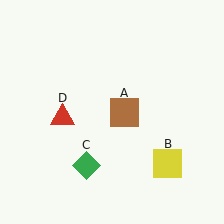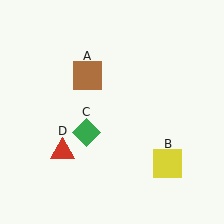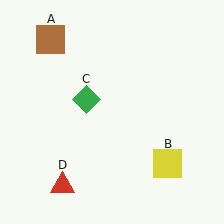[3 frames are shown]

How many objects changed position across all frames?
3 objects changed position: brown square (object A), green diamond (object C), red triangle (object D).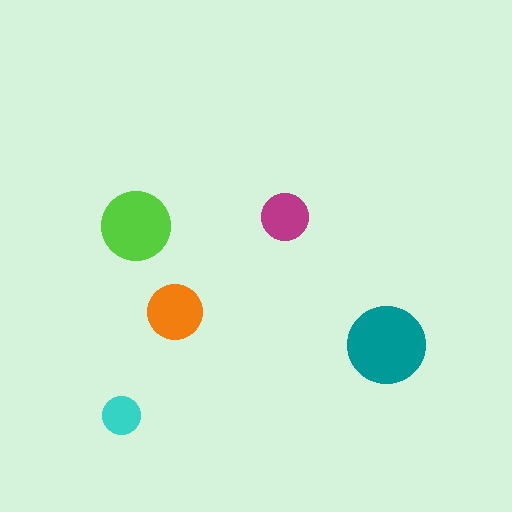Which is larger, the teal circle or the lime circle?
The teal one.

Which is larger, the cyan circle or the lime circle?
The lime one.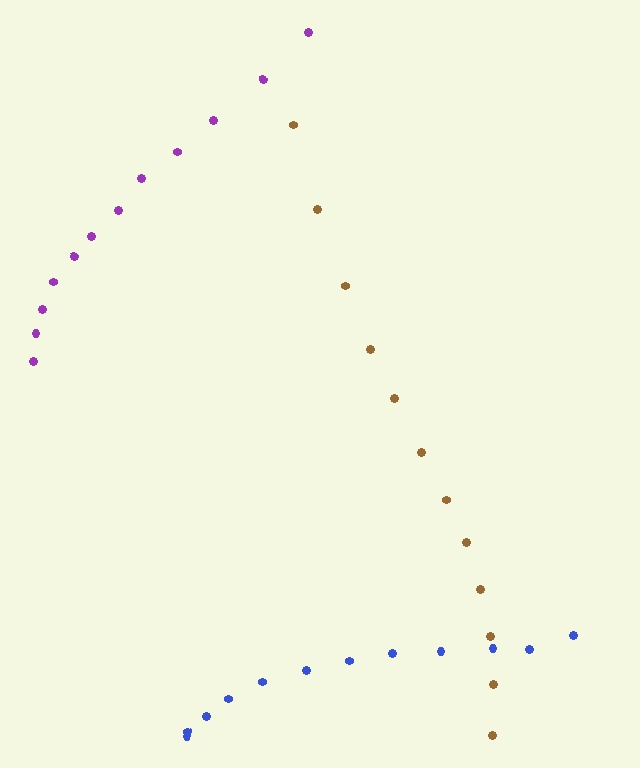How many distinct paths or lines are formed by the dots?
There are 3 distinct paths.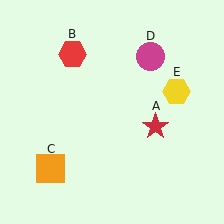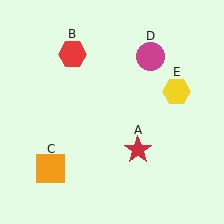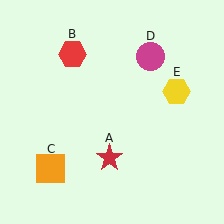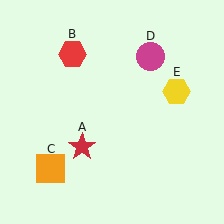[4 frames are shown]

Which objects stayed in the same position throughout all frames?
Red hexagon (object B) and orange square (object C) and magenta circle (object D) and yellow hexagon (object E) remained stationary.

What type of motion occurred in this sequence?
The red star (object A) rotated clockwise around the center of the scene.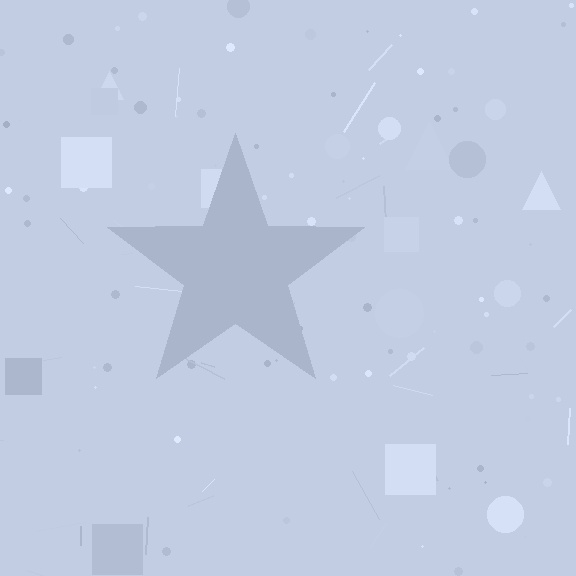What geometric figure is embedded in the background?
A star is embedded in the background.